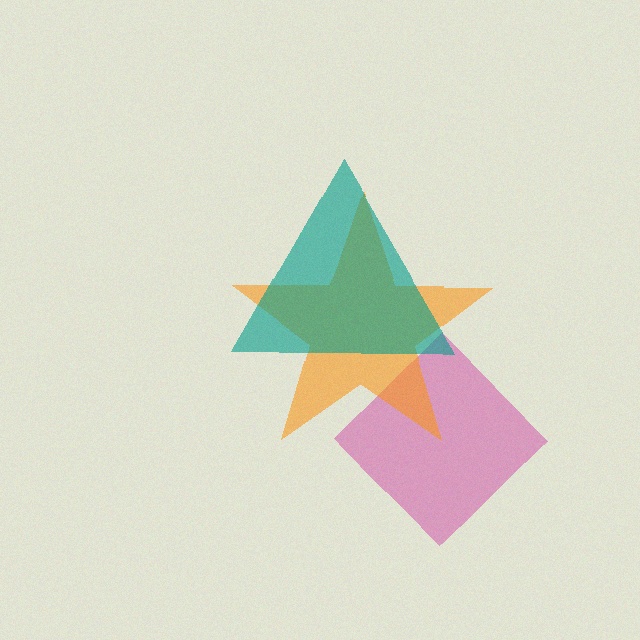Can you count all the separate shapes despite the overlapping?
Yes, there are 3 separate shapes.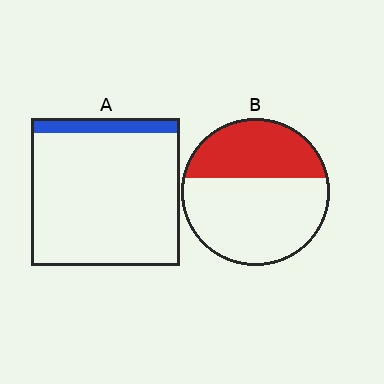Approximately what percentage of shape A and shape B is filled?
A is approximately 10% and B is approximately 40%.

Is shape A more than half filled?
No.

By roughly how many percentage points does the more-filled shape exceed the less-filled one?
By roughly 30 percentage points (B over A).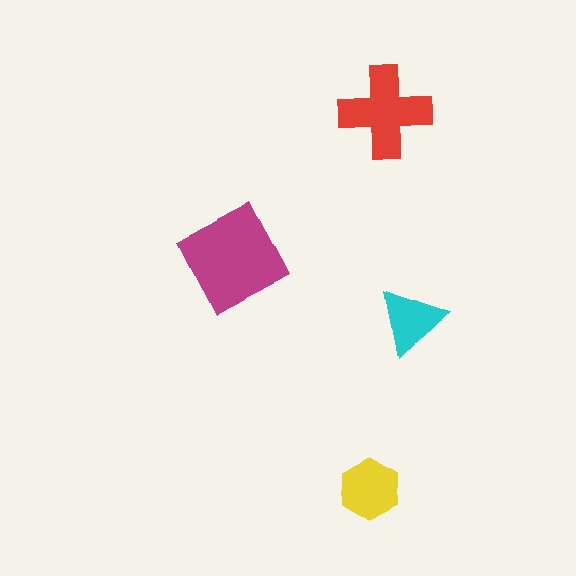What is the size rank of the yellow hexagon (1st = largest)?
3rd.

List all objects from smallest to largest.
The cyan triangle, the yellow hexagon, the red cross, the magenta diamond.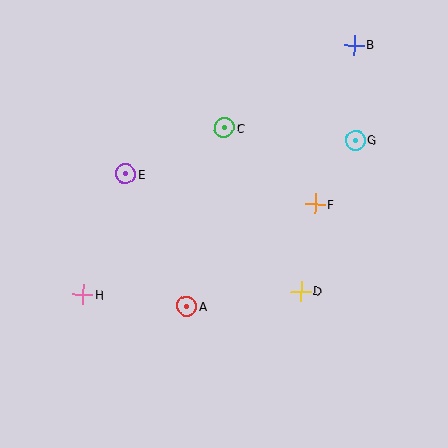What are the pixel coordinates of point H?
Point H is at (83, 295).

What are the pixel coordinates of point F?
Point F is at (315, 204).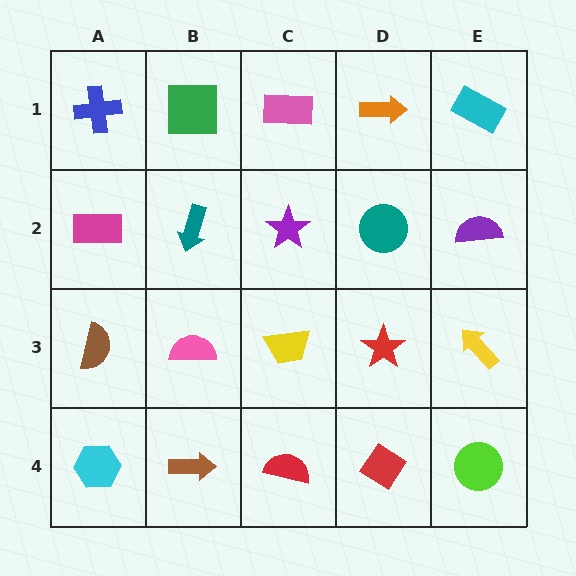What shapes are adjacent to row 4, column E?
A yellow arrow (row 3, column E), a red diamond (row 4, column D).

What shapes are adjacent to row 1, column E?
A purple semicircle (row 2, column E), an orange arrow (row 1, column D).